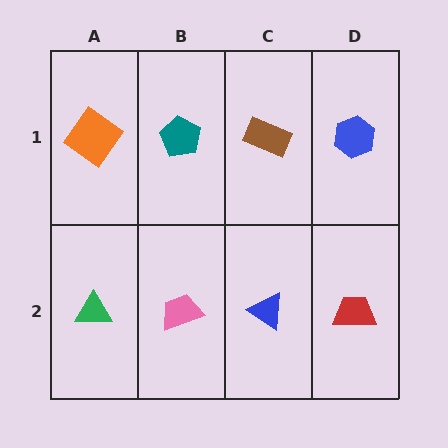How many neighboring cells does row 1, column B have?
3.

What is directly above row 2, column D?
A blue hexagon.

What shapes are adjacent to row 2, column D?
A blue hexagon (row 1, column D), a blue triangle (row 2, column C).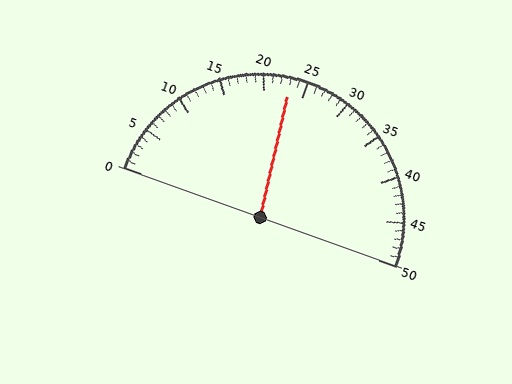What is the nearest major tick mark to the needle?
The nearest major tick mark is 25.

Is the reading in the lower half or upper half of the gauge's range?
The reading is in the lower half of the range (0 to 50).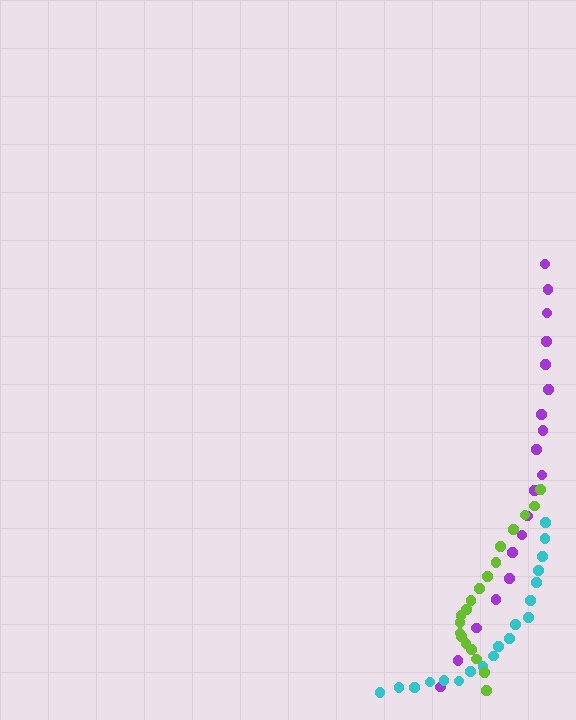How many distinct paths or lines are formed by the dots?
There are 3 distinct paths.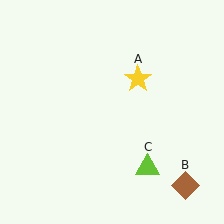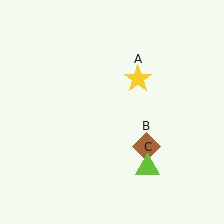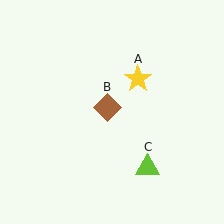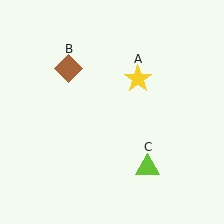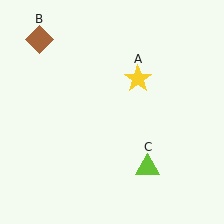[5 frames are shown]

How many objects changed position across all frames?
1 object changed position: brown diamond (object B).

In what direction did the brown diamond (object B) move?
The brown diamond (object B) moved up and to the left.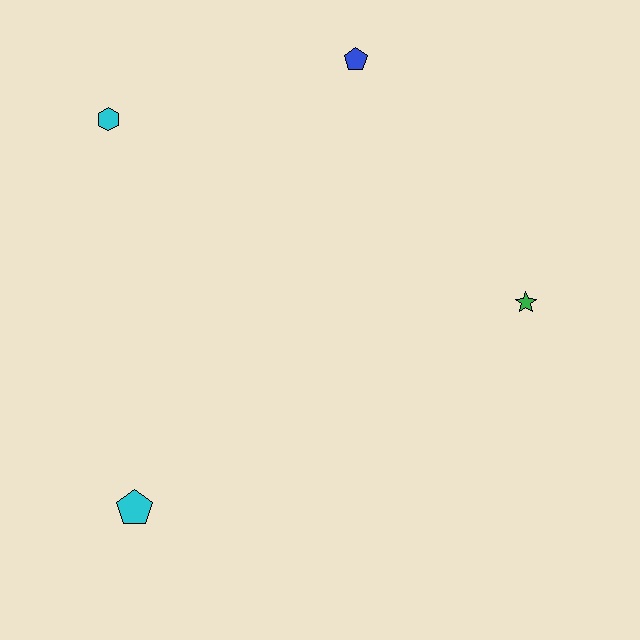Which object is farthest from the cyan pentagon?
The blue pentagon is farthest from the cyan pentagon.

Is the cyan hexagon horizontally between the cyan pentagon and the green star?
No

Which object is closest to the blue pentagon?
The cyan hexagon is closest to the blue pentagon.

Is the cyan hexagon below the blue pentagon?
Yes